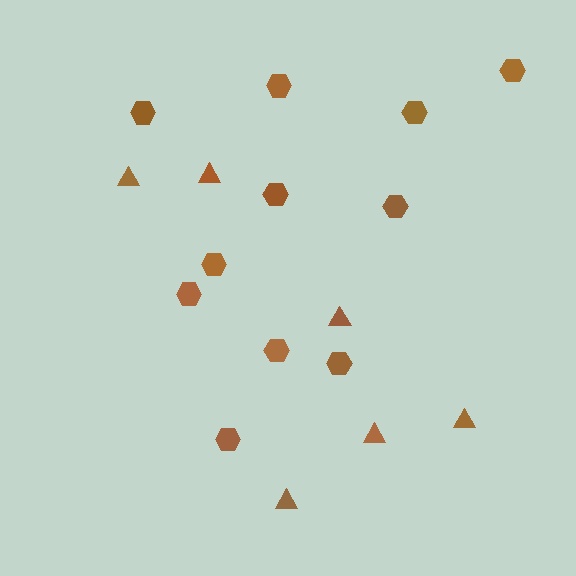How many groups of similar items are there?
There are 2 groups: one group of hexagons (11) and one group of triangles (6).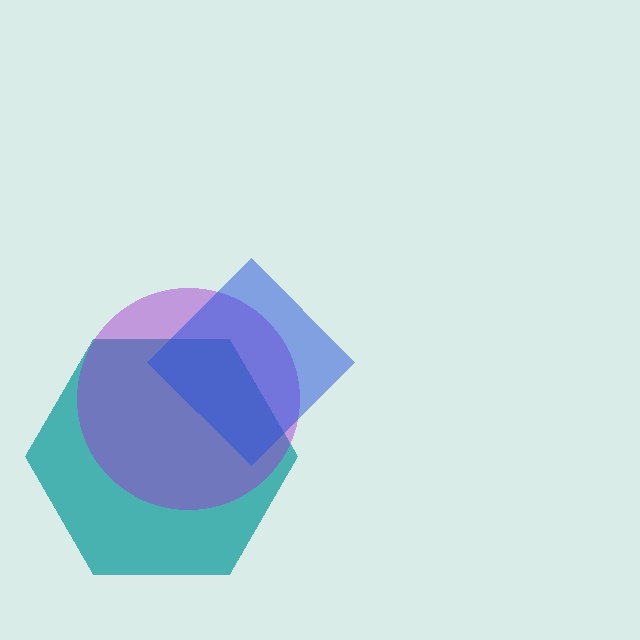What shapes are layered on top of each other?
The layered shapes are: a teal hexagon, a purple circle, a blue diamond.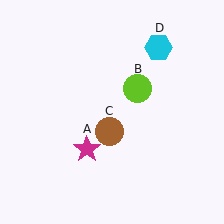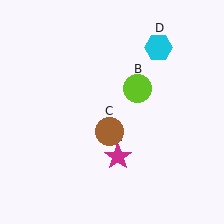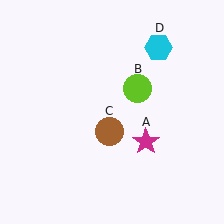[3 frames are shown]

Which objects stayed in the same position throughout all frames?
Lime circle (object B) and brown circle (object C) and cyan hexagon (object D) remained stationary.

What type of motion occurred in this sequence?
The magenta star (object A) rotated counterclockwise around the center of the scene.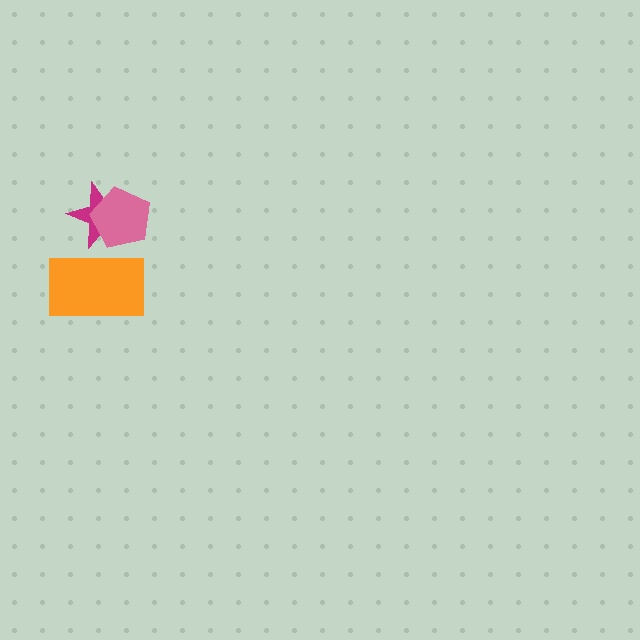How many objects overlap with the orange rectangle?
1 object overlaps with the orange rectangle.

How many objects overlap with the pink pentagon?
1 object overlaps with the pink pentagon.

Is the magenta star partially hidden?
Yes, it is partially covered by another shape.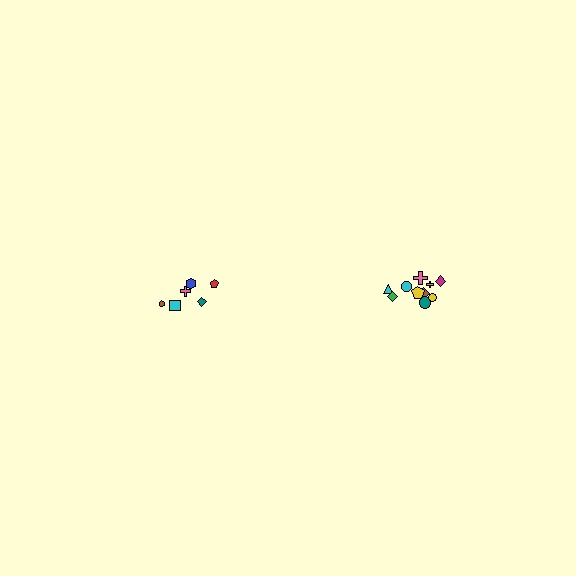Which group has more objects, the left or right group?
The right group.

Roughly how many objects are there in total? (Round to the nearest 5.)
Roughly 15 objects in total.